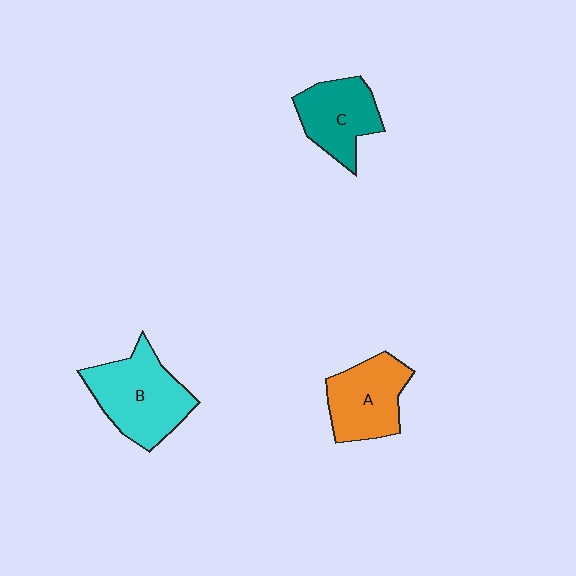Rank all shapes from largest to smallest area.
From largest to smallest: B (cyan), A (orange), C (teal).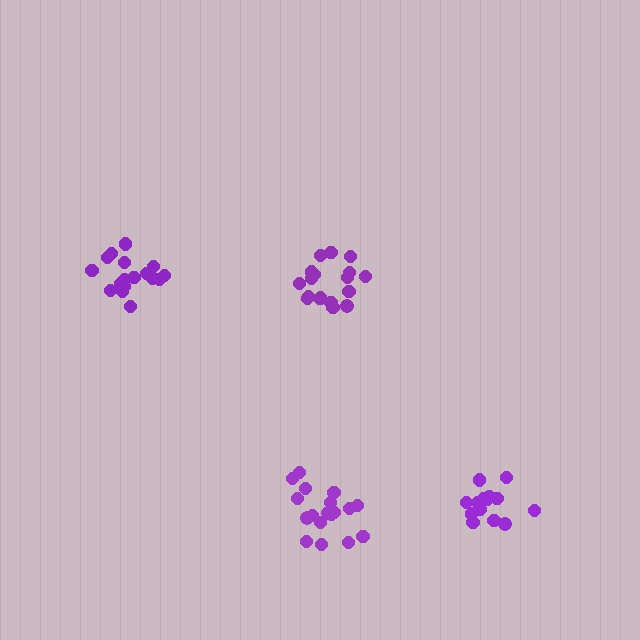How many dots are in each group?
Group 1: 15 dots, Group 2: 18 dots, Group 3: 18 dots, Group 4: 19 dots (70 total).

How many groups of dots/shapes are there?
There are 4 groups.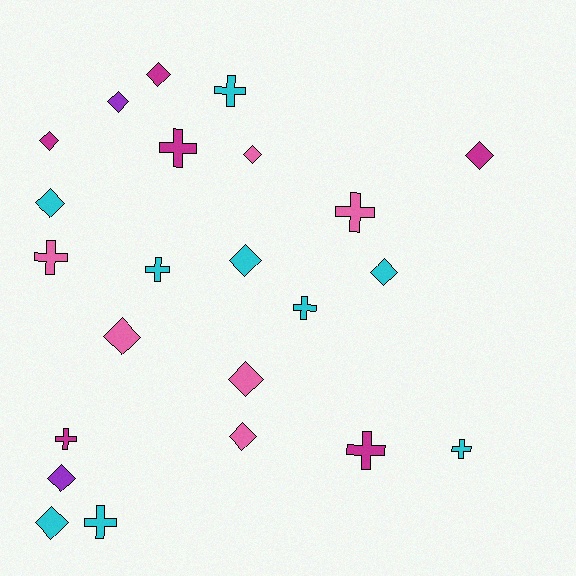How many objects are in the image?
There are 23 objects.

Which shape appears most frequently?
Diamond, with 13 objects.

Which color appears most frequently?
Cyan, with 9 objects.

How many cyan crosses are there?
There are 5 cyan crosses.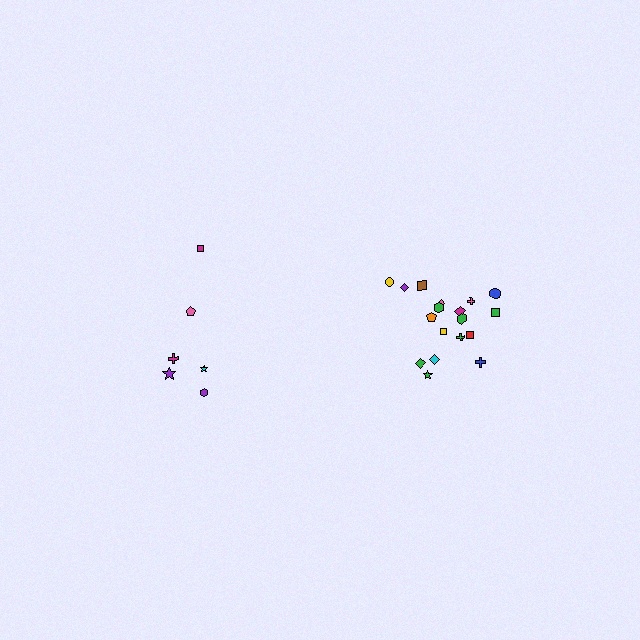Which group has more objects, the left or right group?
The right group.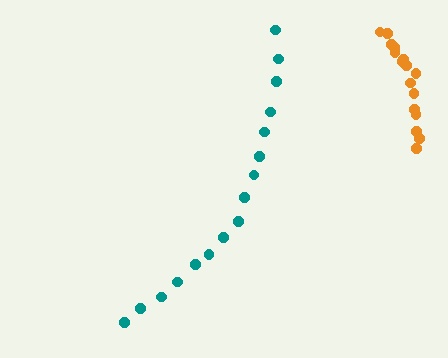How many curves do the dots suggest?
There are 2 distinct paths.